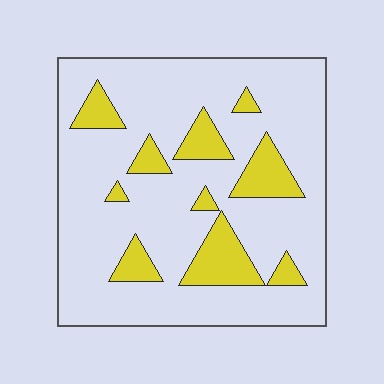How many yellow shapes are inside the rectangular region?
10.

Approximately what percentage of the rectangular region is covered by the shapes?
Approximately 20%.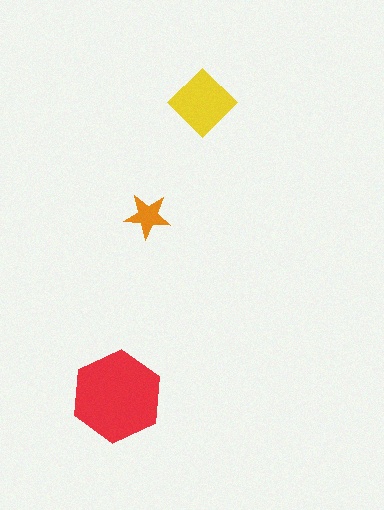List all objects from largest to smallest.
The red hexagon, the yellow diamond, the orange star.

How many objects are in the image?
There are 3 objects in the image.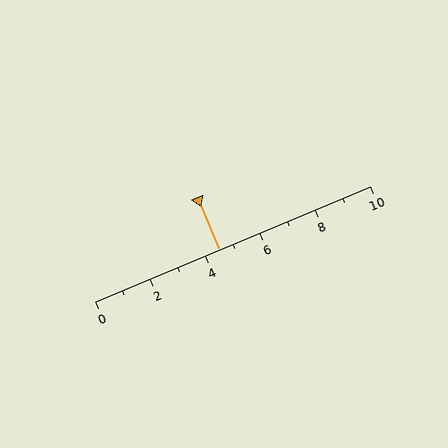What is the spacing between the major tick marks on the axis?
The major ticks are spaced 2 apart.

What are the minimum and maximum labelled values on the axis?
The axis runs from 0 to 10.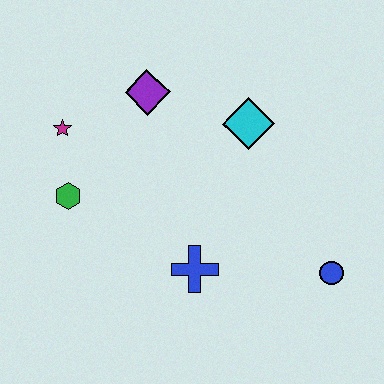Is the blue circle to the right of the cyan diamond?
Yes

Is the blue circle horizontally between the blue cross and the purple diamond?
No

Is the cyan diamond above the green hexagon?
Yes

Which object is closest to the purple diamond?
The magenta star is closest to the purple diamond.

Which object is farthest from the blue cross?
The magenta star is farthest from the blue cross.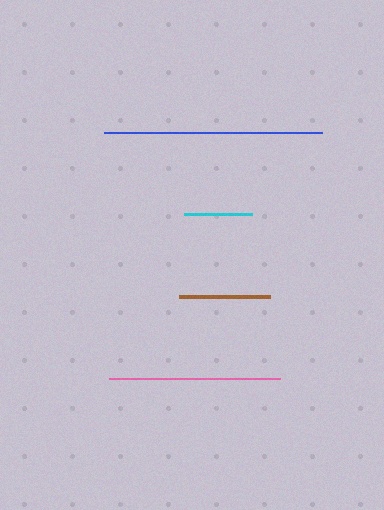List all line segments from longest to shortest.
From longest to shortest: blue, pink, brown, cyan.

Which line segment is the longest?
The blue line is the longest at approximately 218 pixels.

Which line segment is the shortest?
The cyan line is the shortest at approximately 68 pixels.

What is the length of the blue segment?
The blue segment is approximately 218 pixels long.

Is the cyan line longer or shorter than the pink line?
The pink line is longer than the cyan line.